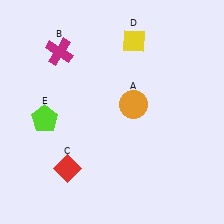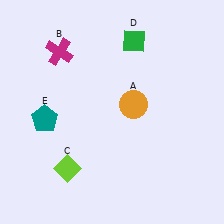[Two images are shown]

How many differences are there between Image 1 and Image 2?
There are 3 differences between the two images.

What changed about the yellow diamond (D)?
In Image 1, D is yellow. In Image 2, it changed to green.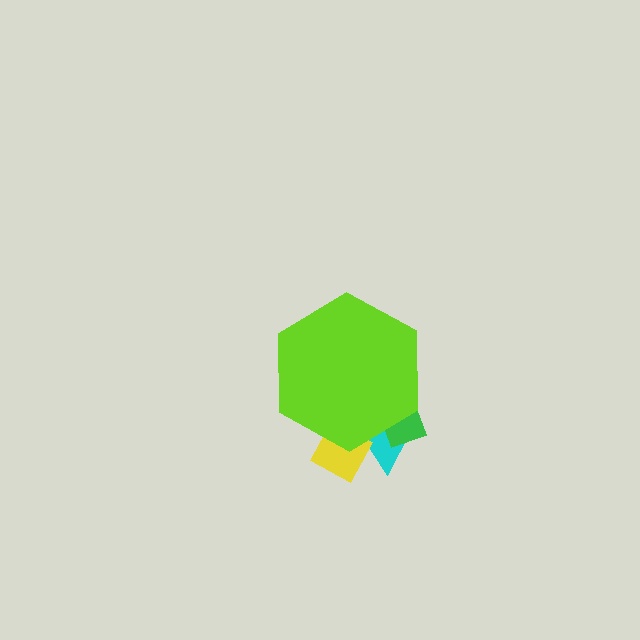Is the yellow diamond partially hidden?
Yes, the yellow diamond is partially hidden behind the lime hexagon.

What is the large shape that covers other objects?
A lime hexagon.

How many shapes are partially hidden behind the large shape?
3 shapes are partially hidden.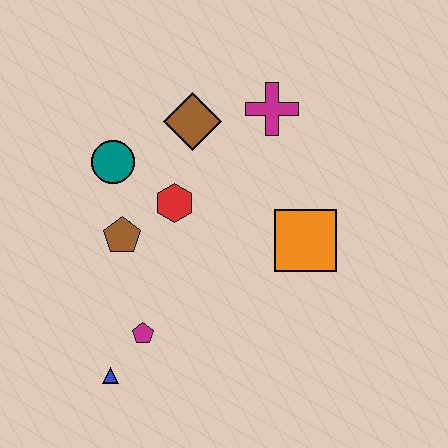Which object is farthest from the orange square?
The blue triangle is farthest from the orange square.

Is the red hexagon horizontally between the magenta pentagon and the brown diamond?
Yes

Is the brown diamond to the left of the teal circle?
No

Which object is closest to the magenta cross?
The brown diamond is closest to the magenta cross.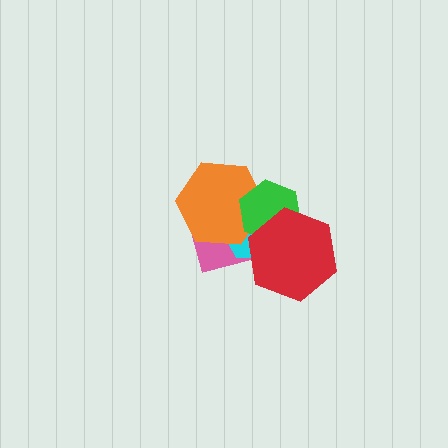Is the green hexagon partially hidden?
Yes, it is partially covered by another shape.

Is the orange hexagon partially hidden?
Yes, it is partially covered by another shape.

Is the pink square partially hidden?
Yes, it is partially covered by another shape.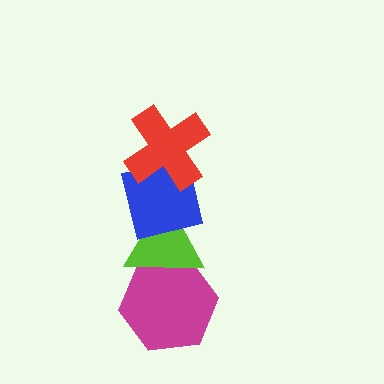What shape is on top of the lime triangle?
The blue square is on top of the lime triangle.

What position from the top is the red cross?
The red cross is 1st from the top.